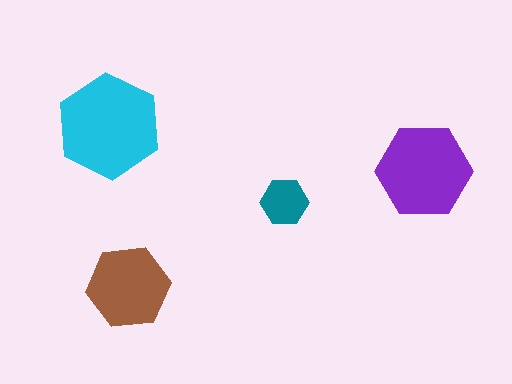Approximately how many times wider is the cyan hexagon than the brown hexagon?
About 1.5 times wider.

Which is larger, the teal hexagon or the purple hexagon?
The purple one.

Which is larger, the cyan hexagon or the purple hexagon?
The cyan one.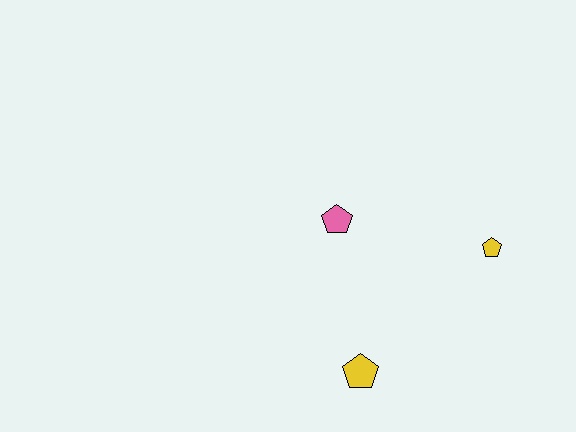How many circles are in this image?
There are no circles.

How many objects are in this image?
There are 3 objects.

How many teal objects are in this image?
There are no teal objects.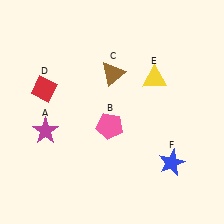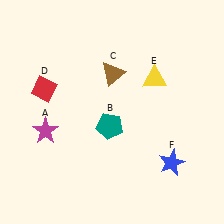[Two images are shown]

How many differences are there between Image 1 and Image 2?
There is 1 difference between the two images.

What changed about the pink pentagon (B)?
In Image 1, B is pink. In Image 2, it changed to teal.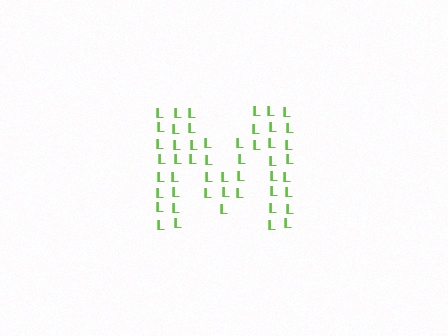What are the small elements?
The small elements are letter L's.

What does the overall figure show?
The overall figure shows the letter M.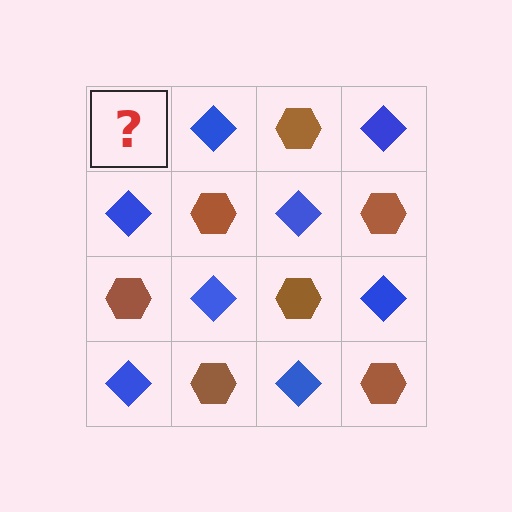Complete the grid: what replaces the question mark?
The question mark should be replaced with a brown hexagon.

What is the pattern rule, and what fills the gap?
The rule is that it alternates brown hexagon and blue diamond in a checkerboard pattern. The gap should be filled with a brown hexagon.